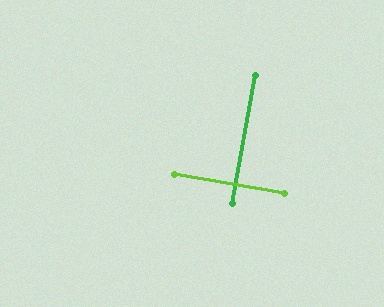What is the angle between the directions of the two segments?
Approximately 89 degrees.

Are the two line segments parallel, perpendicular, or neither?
Perpendicular — they meet at approximately 89°.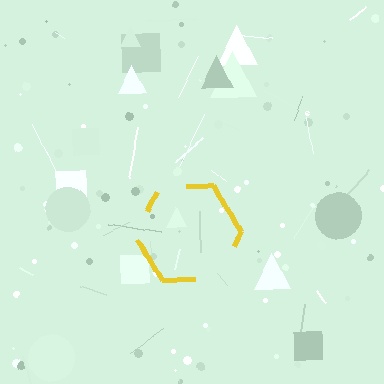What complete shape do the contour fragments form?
The contour fragments form a hexagon.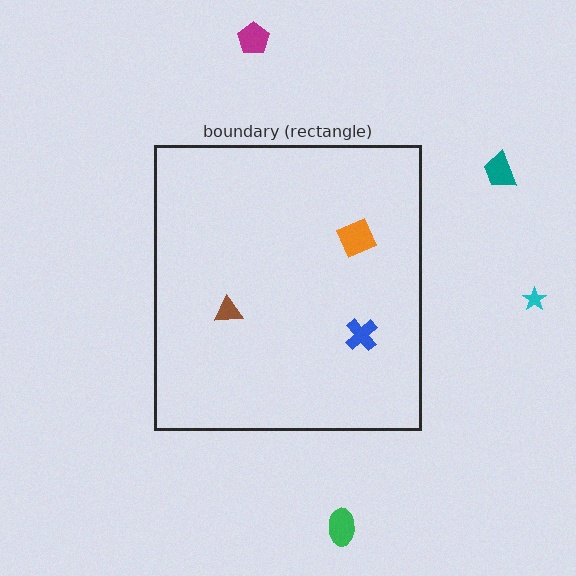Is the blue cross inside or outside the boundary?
Inside.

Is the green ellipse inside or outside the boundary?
Outside.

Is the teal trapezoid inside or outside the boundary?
Outside.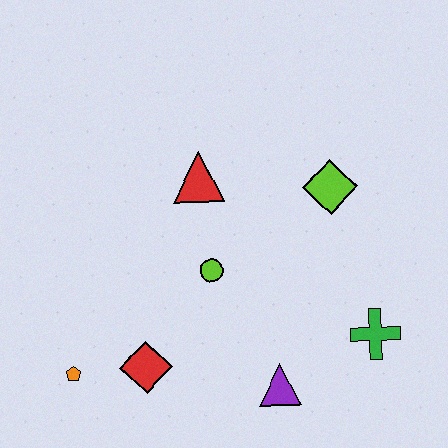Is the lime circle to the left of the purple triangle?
Yes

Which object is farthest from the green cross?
The orange pentagon is farthest from the green cross.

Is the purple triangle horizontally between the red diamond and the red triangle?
No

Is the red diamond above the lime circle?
No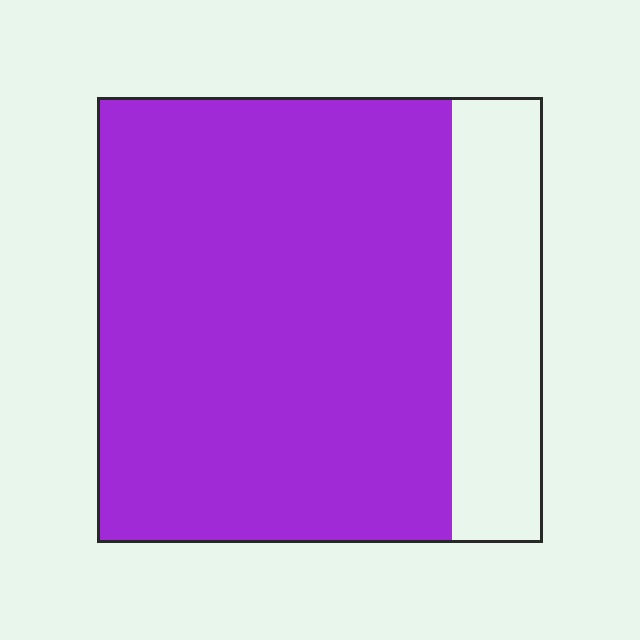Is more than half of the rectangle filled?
Yes.